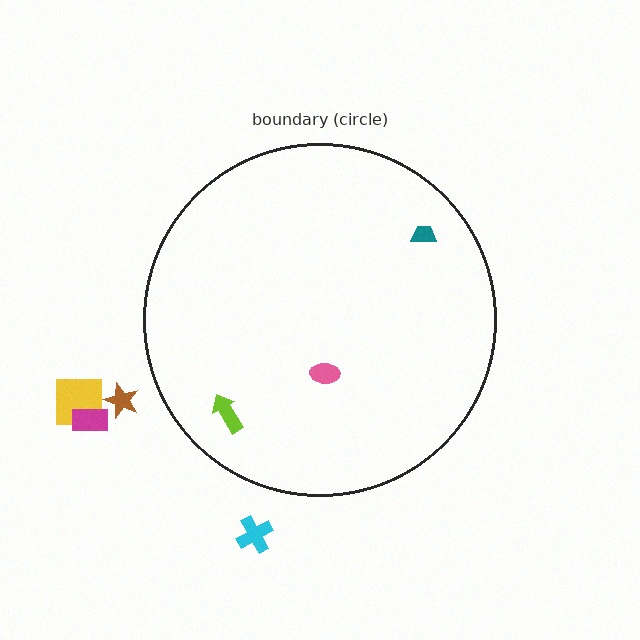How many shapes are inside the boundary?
3 inside, 4 outside.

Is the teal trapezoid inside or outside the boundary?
Inside.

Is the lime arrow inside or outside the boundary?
Inside.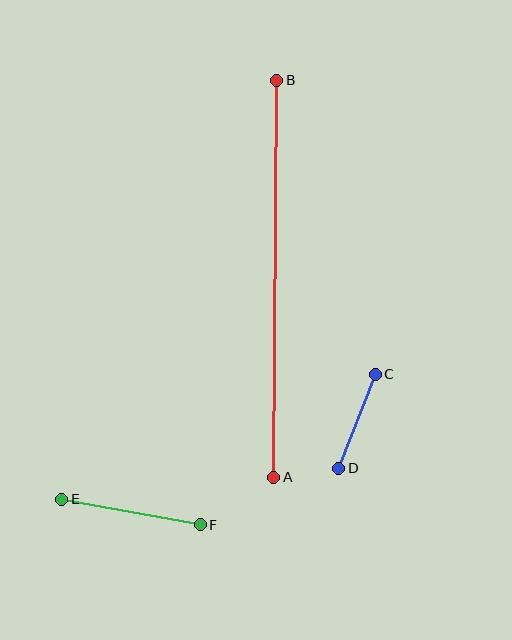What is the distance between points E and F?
The distance is approximately 141 pixels.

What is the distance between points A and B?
The distance is approximately 397 pixels.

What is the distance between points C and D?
The distance is approximately 101 pixels.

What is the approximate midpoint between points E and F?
The midpoint is at approximately (131, 512) pixels.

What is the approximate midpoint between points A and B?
The midpoint is at approximately (275, 279) pixels.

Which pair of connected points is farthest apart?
Points A and B are farthest apart.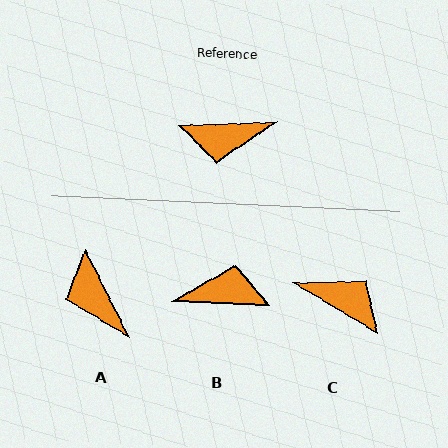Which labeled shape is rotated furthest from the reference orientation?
B, about 175 degrees away.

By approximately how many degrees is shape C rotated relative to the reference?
Approximately 147 degrees counter-clockwise.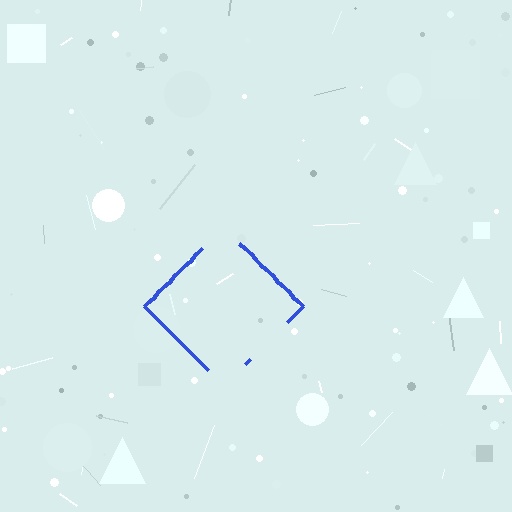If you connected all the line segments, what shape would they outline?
They would outline a diamond.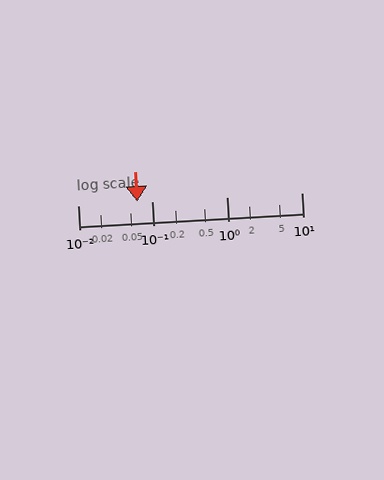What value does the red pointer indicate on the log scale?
The pointer indicates approximately 0.062.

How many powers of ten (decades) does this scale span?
The scale spans 3 decades, from 0.01 to 10.